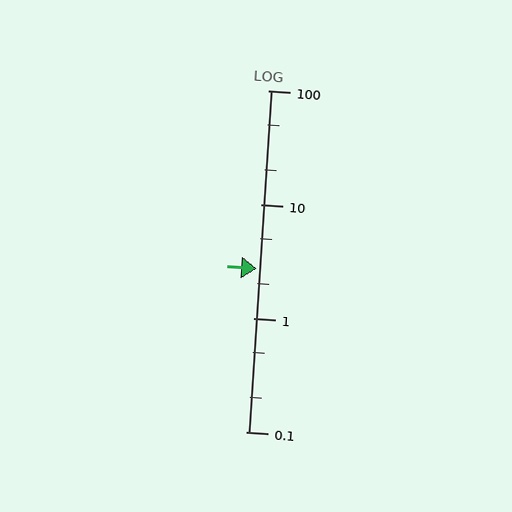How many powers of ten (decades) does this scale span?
The scale spans 3 decades, from 0.1 to 100.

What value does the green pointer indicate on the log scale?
The pointer indicates approximately 2.7.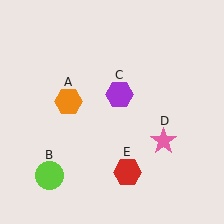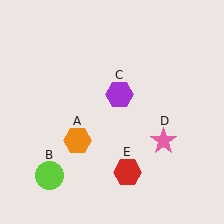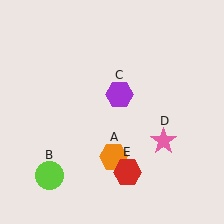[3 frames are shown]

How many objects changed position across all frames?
1 object changed position: orange hexagon (object A).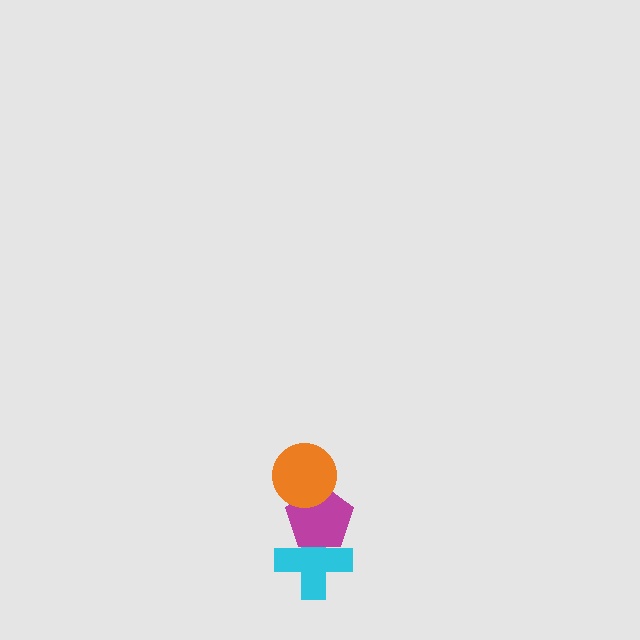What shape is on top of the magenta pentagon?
The orange circle is on top of the magenta pentagon.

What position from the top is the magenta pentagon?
The magenta pentagon is 2nd from the top.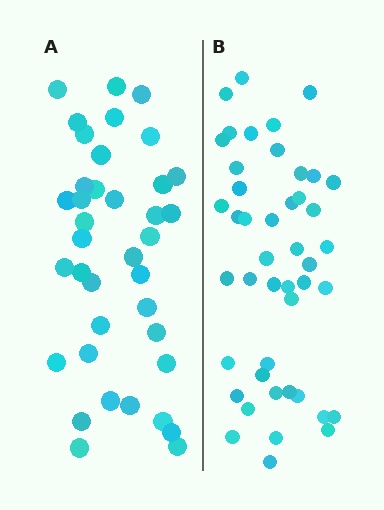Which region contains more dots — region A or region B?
Region B (the right region) has more dots.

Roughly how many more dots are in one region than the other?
Region B has roughly 8 or so more dots than region A.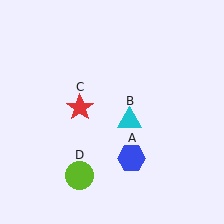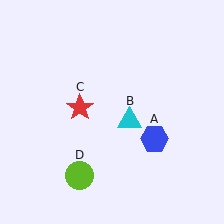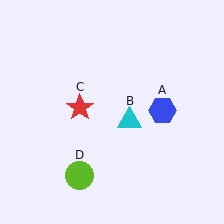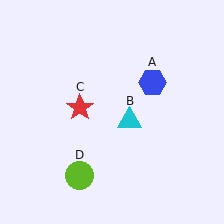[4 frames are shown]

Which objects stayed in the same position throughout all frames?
Cyan triangle (object B) and red star (object C) and lime circle (object D) remained stationary.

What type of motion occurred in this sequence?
The blue hexagon (object A) rotated counterclockwise around the center of the scene.